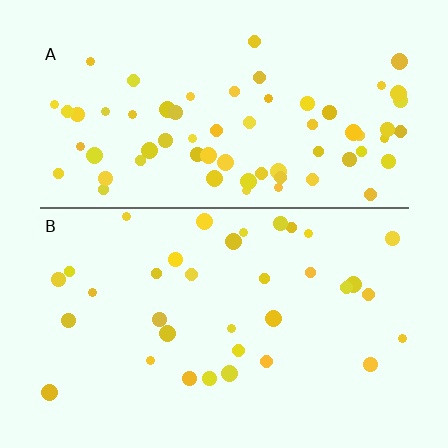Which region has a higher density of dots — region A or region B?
A (the top).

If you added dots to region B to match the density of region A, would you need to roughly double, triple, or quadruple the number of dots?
Approximately double.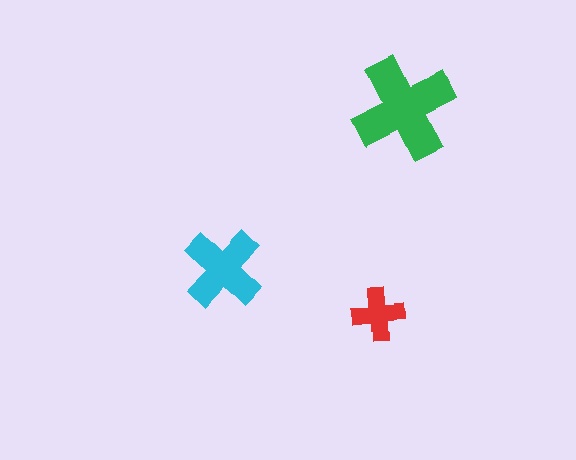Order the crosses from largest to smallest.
the green one, the cyan one, the red one.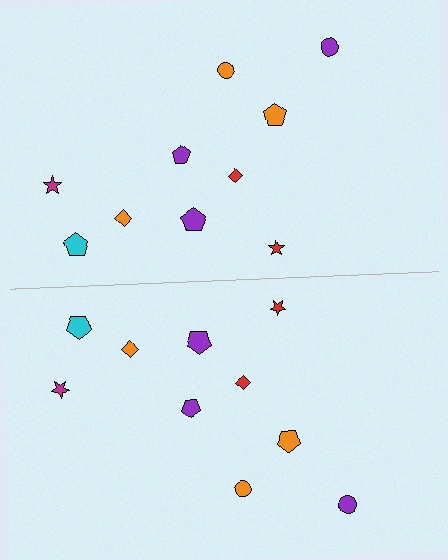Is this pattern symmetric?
Yes, this pattern has bilateral (reflection) symmetry.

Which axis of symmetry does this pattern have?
The pattern has a horizontal axis of symmetry running through the center of the image.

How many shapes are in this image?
There are 20 shapes in this image.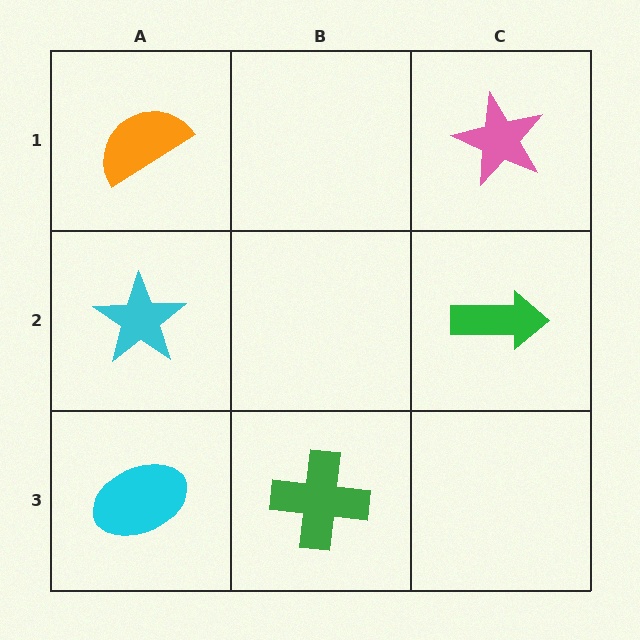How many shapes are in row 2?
2 shapes.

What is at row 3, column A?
A cyan ellipse.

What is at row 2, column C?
A green arrow.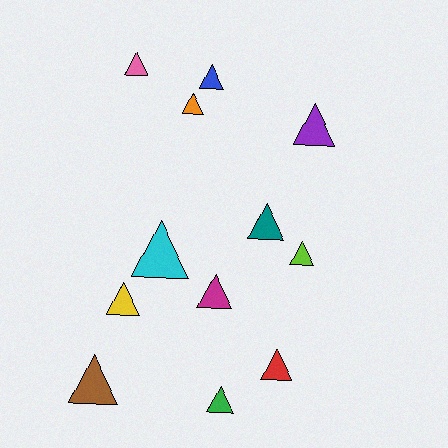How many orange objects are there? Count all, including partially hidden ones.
There is 1 orange object.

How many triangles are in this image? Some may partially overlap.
There are 12 triangles.